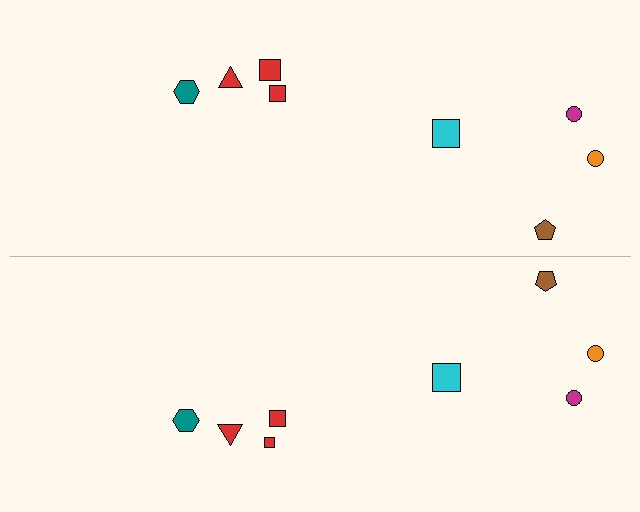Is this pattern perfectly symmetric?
No, the pattern is not perfectly symmetric. The red square on the bottom side has a different size than its mirror counterpart.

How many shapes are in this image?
There are 16 shapes in this image.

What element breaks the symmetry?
The red square on the bottom side has a different size than its mirror counterpart.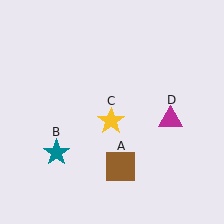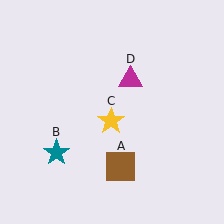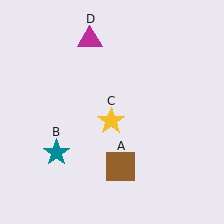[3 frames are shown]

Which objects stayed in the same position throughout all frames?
Brown square (object A) and teal star (object B) and yellow star (object C) remained stationary.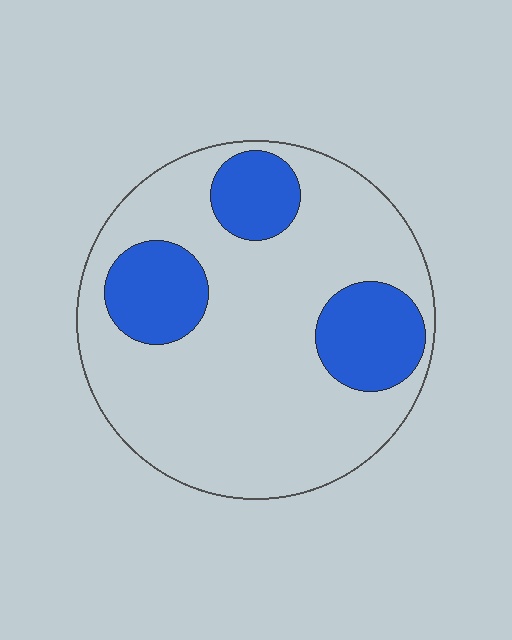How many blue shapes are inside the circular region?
3.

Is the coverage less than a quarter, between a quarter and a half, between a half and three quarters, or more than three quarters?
Less than a quarter.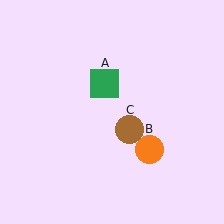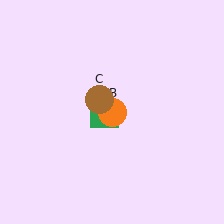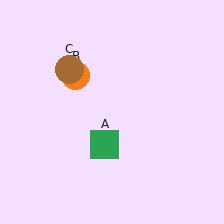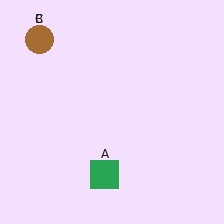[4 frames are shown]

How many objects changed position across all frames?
3 objects changed position: green square (object A), orange circle (object B), brown circle (object C).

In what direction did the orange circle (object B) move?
The orange circle (object B) moved up and to the left.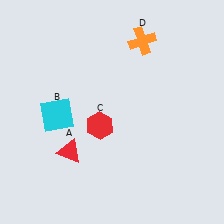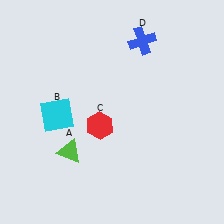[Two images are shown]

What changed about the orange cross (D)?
In Image 1, D is orange. In Image 2, it changed to blue.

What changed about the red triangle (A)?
In Image 1, A is red. In Image 2, it changed to lime.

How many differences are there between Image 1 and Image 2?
There are 2 differences between the two images.